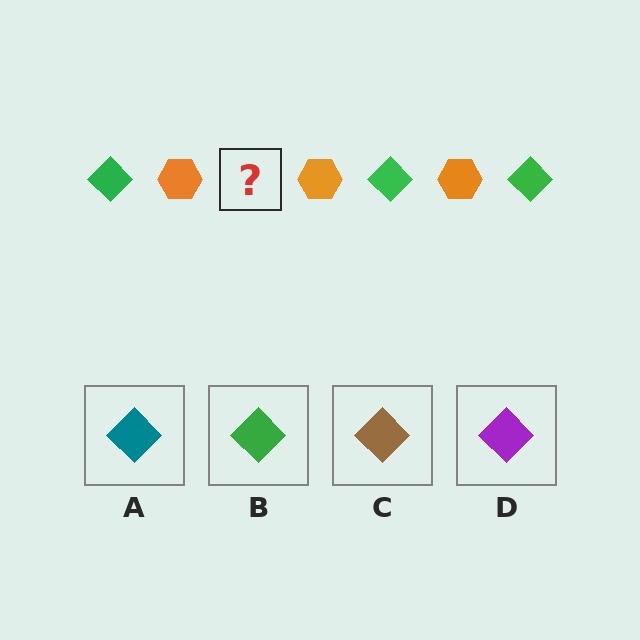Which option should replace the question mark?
Option B.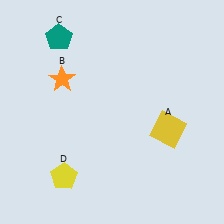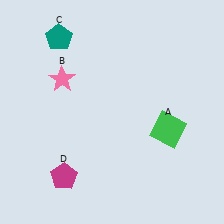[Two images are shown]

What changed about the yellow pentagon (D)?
In Image 1, D is yellow. In Image 2, it changed to magenta.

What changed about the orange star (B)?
In Image 1, B is orange. In Image 2, it changed to pink.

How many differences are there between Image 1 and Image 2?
There are 3 differences between the two images.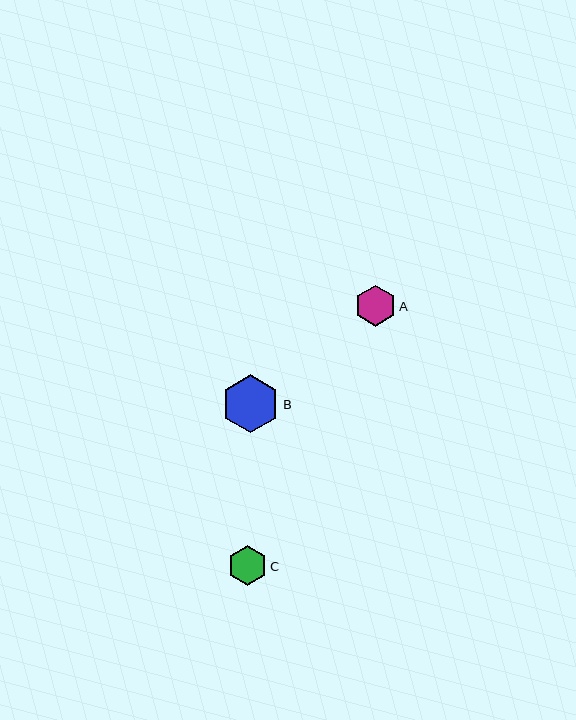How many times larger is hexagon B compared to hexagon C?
Hexagon B is approximately 1.5 times the size of hexagon C.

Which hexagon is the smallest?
Hexagon C is the smallest with a size of approximately 39 pixels.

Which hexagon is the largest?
Hexagon B is the largest with a size of approximately 58 pixels.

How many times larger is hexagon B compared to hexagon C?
Hexagon B is approximately 1.5 times the size of hexagon C.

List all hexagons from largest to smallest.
From largest to smallest: B, A, C.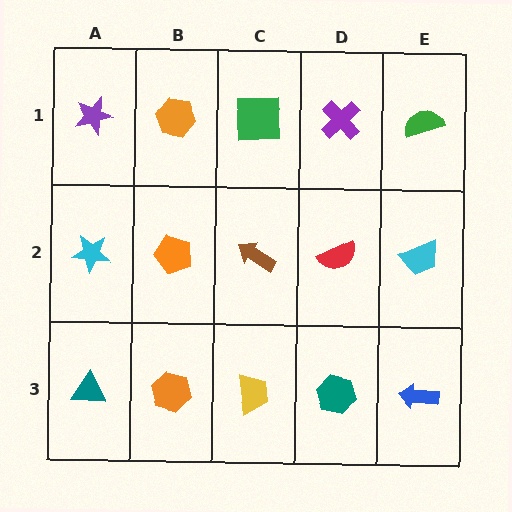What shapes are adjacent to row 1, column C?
A brown arrow (row 2, column C), an orange hexagon (row 1, column B), a purple cross (row 1, column D).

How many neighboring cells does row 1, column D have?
3.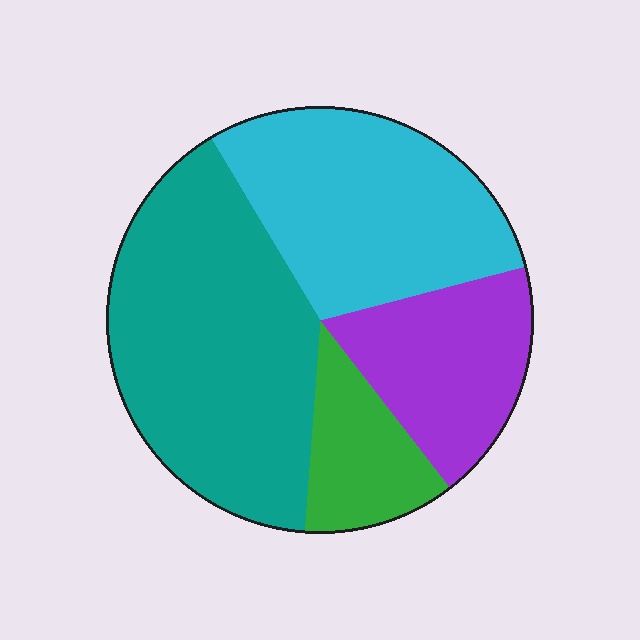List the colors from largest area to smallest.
From largest to smallest: teal, cyan, purple, green.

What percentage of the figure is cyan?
Cyan takes up between a sixth and a third of the figure.